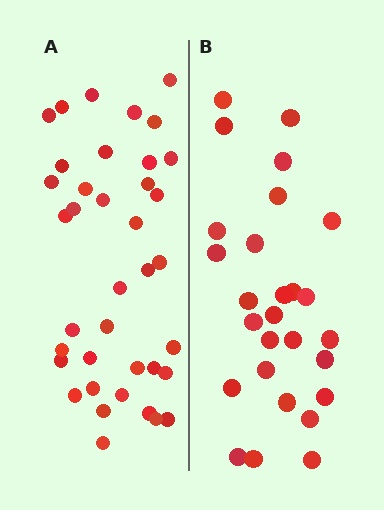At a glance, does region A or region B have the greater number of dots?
Region A (the left region) has more dots.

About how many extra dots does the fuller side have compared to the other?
Region A has roughly 12 or so more dots than region B.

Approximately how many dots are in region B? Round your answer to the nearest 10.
About 30 dots. (The exact count is 27, which rounds to 30.)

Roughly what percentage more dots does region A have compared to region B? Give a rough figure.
About 40% more.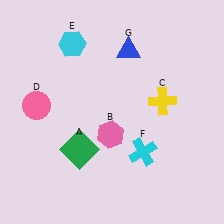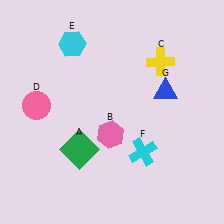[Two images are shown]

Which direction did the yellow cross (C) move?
The yellow cross (C) moved up.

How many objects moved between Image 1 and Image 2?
2 objects moved between the two images.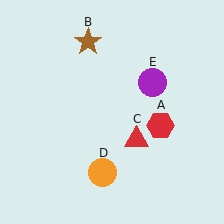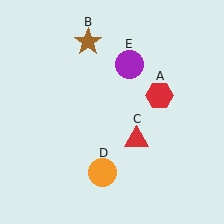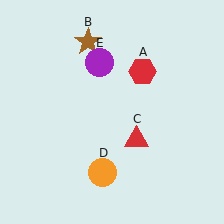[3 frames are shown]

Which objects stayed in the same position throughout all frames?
Brown star (object B) and red triangle (object C) and orange circle (object D) remained stationary.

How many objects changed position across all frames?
2 objects changed position: red hexagon (object A), purple circle (object E).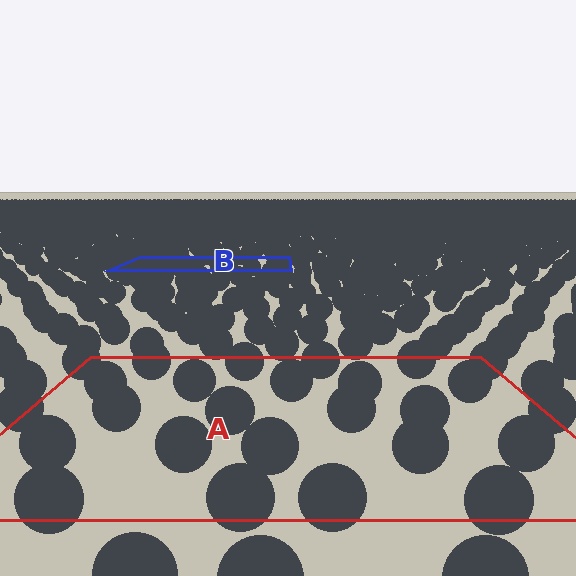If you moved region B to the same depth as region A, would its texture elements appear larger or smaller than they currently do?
They would appear larger. At a closer depth, the same texture elements are projected at a bigger on-screen size.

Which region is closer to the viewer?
Region A is closer. The texture elements there are larger and more spread out.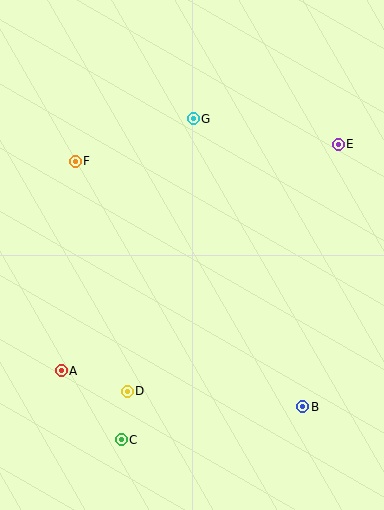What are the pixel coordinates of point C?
Point C is at (121, 440).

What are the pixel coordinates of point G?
Point G is at (193, 119).